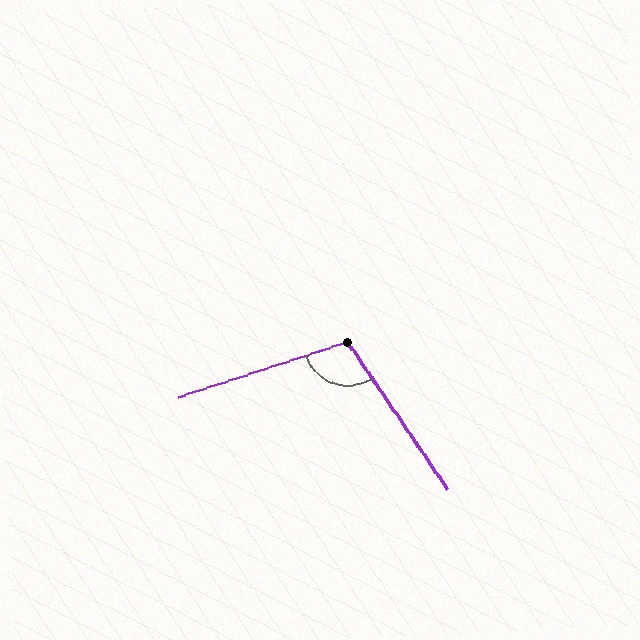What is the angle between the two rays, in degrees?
Approximately 106 degrees.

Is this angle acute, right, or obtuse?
It is obtuse.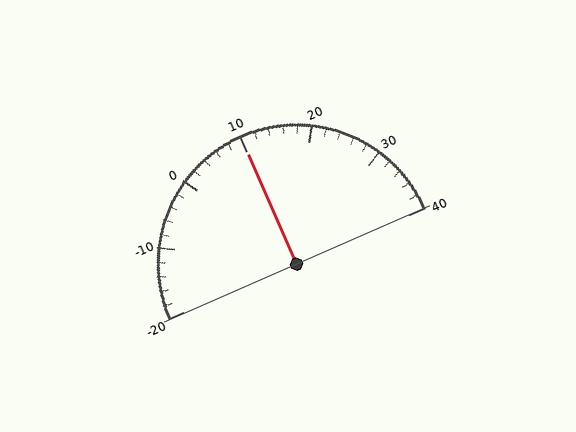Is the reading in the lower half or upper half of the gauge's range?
The reading is in the upper half of the range (-20 to 40).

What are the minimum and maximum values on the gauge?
The gauge ranges from -20 to 40.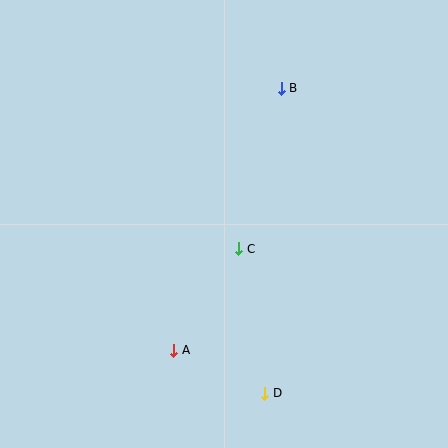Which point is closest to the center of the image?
Point C at (239, 249) is closest to the center.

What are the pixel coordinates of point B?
Point B is at (281, 88).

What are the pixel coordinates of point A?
Point A is at (174, 350).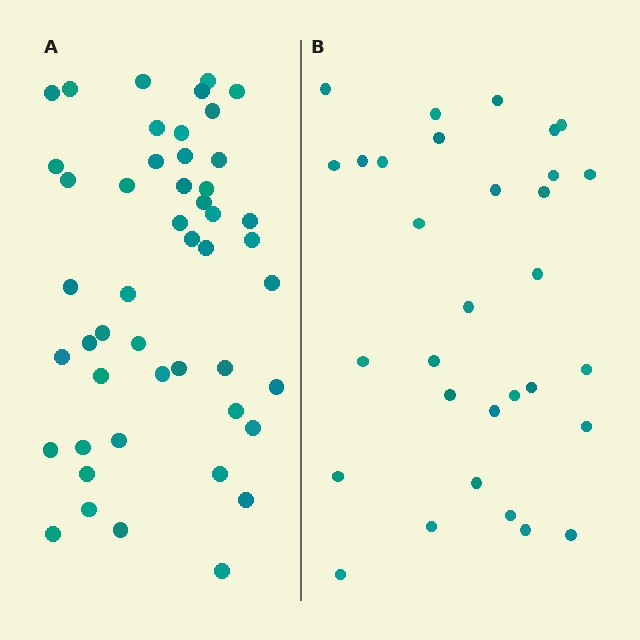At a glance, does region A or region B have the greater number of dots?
Region A (the left region) has more dots.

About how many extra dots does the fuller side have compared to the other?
Region A has approximately 15 more dots than region B.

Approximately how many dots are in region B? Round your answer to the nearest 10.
About 30 dots. (The exact count is 31, which rounds to 30.)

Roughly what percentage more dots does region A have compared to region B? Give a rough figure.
About 55% more.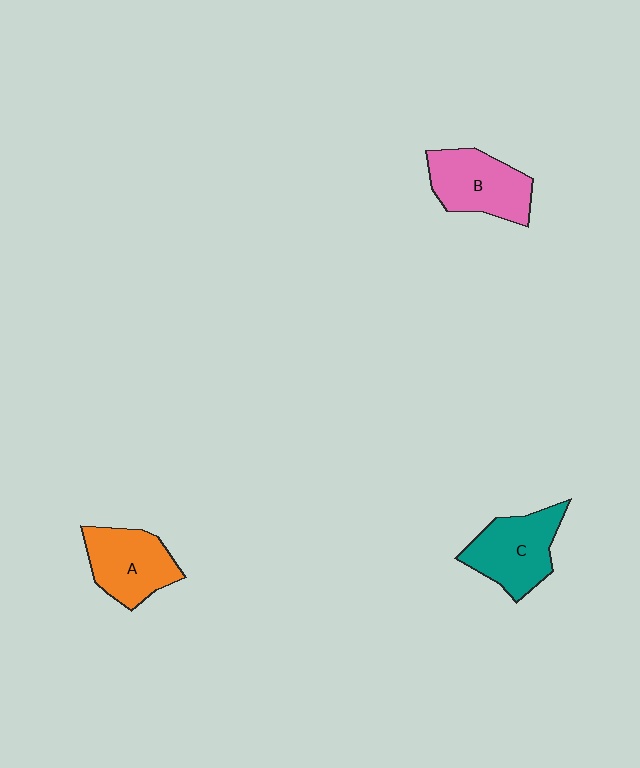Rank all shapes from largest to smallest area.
From largest to smallest: C (teal), B (pink), A (orange).